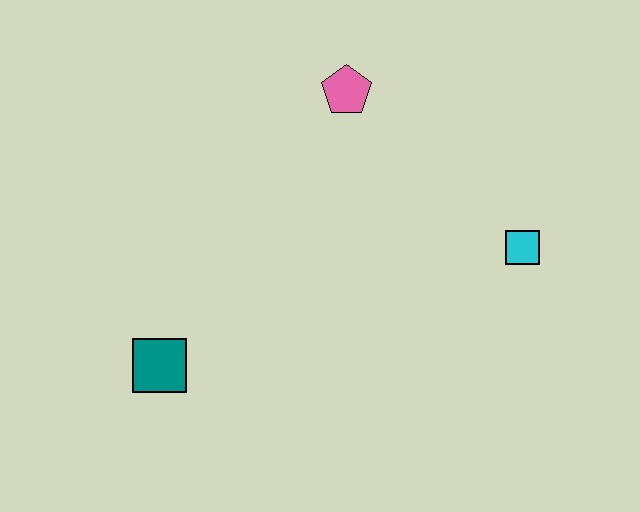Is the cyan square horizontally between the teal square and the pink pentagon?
No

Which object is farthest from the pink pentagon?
The teal square is farthest from the pink pentagon.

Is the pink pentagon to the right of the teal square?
Yes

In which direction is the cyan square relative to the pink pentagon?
The cyan square is to the right of the pink pentagon.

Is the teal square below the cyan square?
Yes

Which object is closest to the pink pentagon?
The cyan square is closest to the pink pentagon.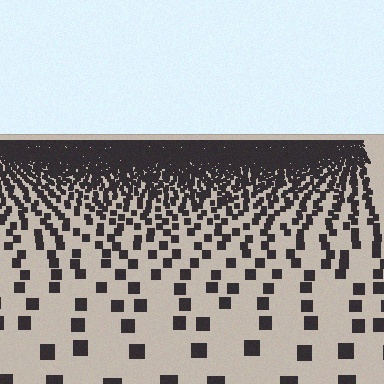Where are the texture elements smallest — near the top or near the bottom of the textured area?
Near the top.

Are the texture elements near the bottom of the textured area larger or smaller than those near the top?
Larger. Near the bottom, elements are closer to the viewer and appear at a bigger on-screen size.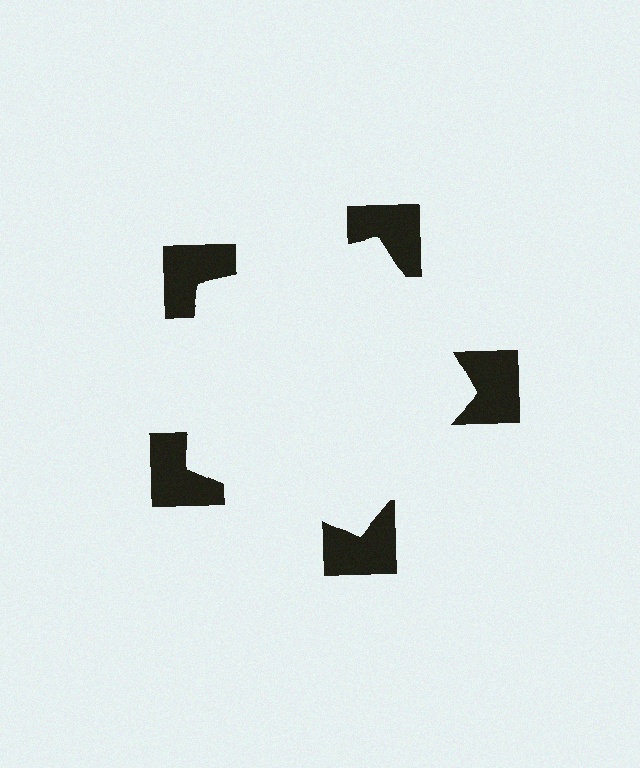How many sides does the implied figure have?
5 sides.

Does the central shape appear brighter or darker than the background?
It typically appears slightly brighter than the background, even though no actual brightness change is drawn.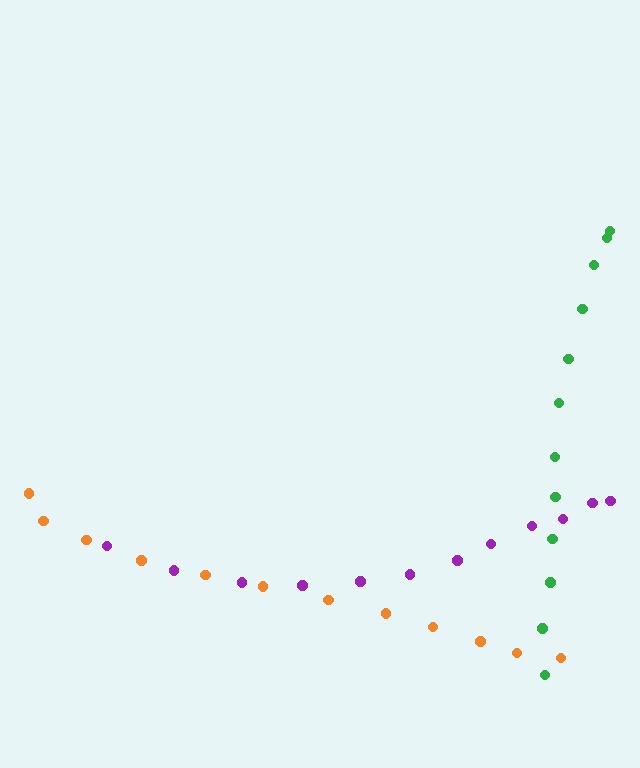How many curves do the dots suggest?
There are 3 distinct paths.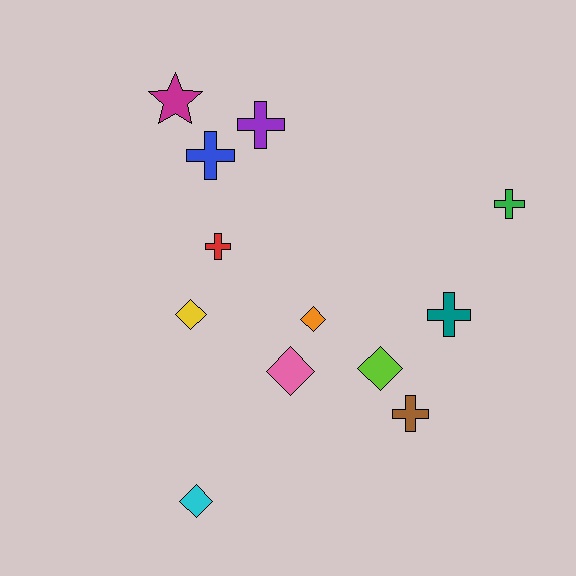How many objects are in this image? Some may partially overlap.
There are 12 objects.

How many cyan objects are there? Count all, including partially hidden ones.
There is 1 cyan object.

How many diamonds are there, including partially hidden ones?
There are 5 diamonds.